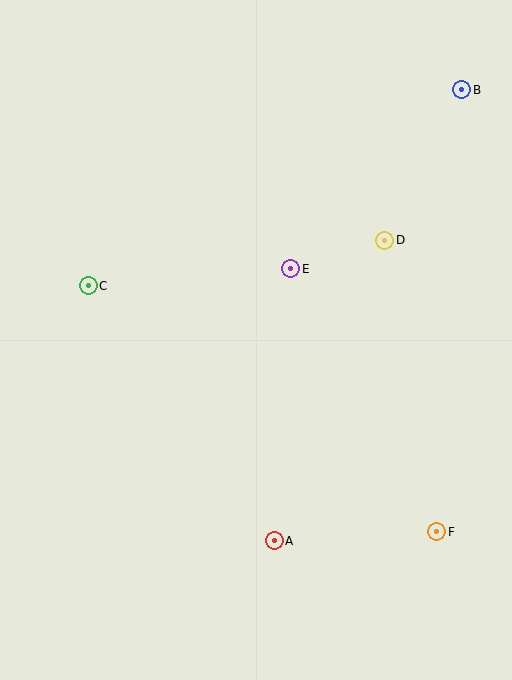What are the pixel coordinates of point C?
Point C is at (88, 286).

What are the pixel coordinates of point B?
Point B is at (462, 90).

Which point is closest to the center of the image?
Point E at (291, 269) is closest to the center.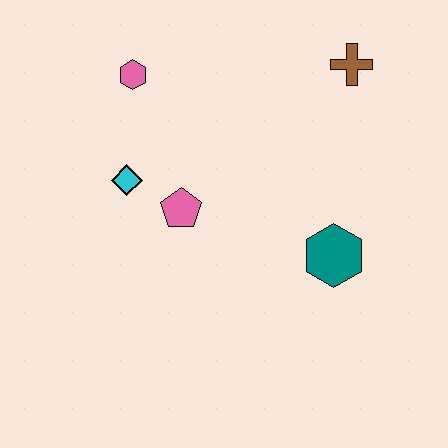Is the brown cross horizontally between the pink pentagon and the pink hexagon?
No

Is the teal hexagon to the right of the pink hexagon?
Yes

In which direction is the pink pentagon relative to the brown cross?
The pink pentagon is to the left of the brown cross.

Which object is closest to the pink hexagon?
The cyan diamond is closest to the pink hexagon.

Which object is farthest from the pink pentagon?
The brown cross is farthest from the pink pentagon.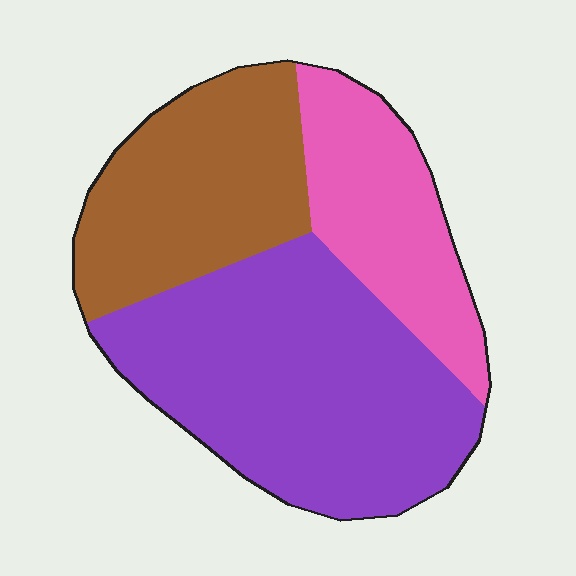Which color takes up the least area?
Pink, at roughly 25%.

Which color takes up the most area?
Purple, at roughly 50%.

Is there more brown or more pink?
Brown.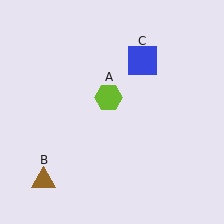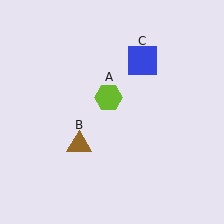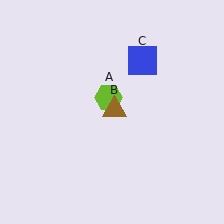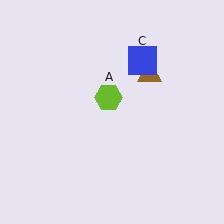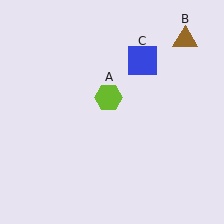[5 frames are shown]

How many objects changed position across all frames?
1 object changed position: brown triangle (object B).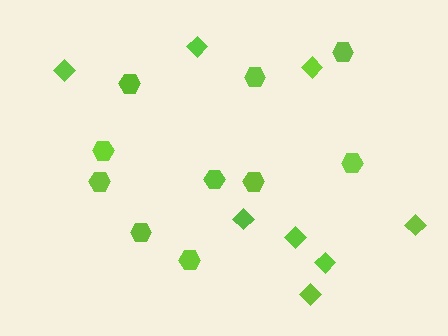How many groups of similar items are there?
There are 2 groups: one group of diamonds (8) and one group of hexagons (10).